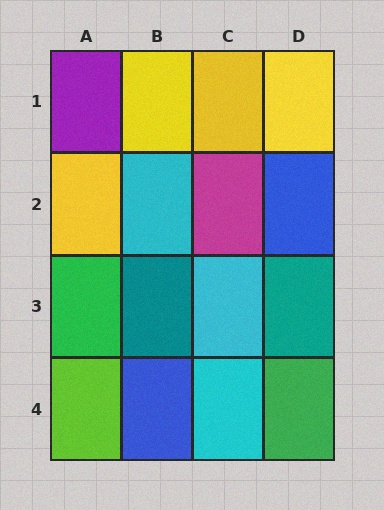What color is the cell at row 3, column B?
Teal.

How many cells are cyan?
3 cells are cyan.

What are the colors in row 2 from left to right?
Yellow, cyan, magenta, blue.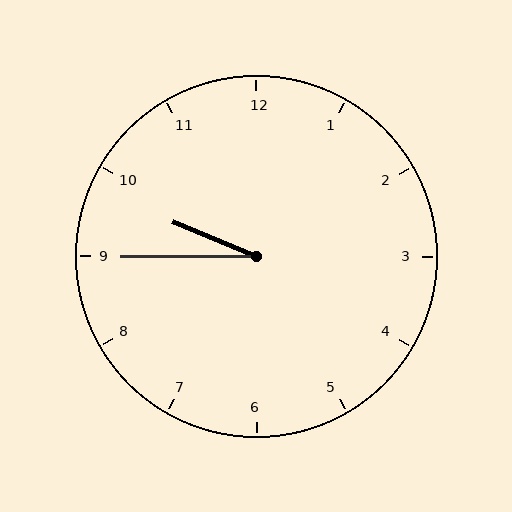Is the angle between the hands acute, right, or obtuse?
It is acute.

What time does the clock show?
9:45.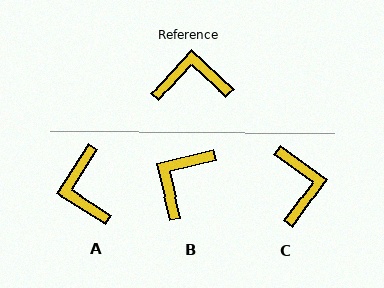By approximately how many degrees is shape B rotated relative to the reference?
Approximately 56 degrees counter-clockwise.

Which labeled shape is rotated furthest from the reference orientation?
A, about 100 degrees away.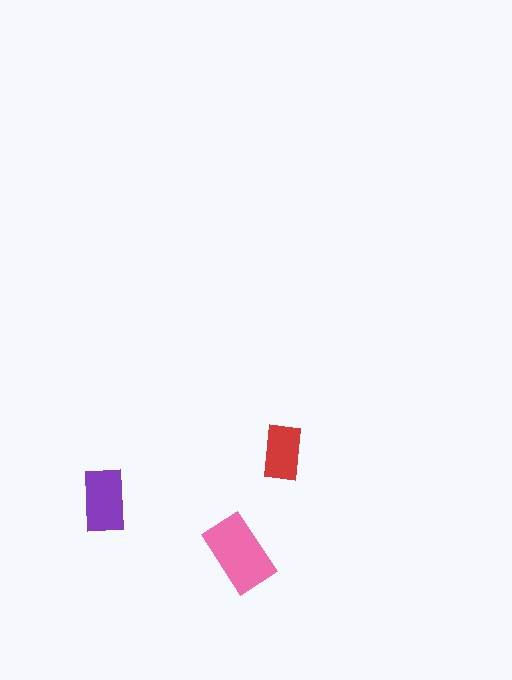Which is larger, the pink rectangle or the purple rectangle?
The pink one.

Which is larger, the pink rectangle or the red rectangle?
The pink one.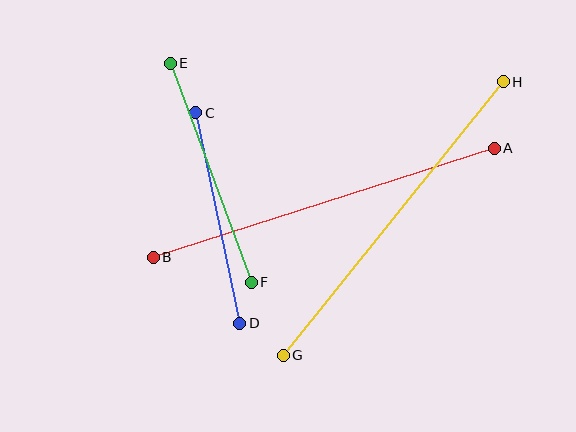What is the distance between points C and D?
The distance is approximately 215 pixels.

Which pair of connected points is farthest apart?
Points A and B are farthest apart.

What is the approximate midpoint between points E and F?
The midpoint is at approximately (211, 173) pixels.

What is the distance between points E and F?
The distance is approximately 233 pixels.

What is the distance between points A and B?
The distance is approximately 358 pixels.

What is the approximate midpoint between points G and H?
The midpoint is at approximately (393, 218) pixels.